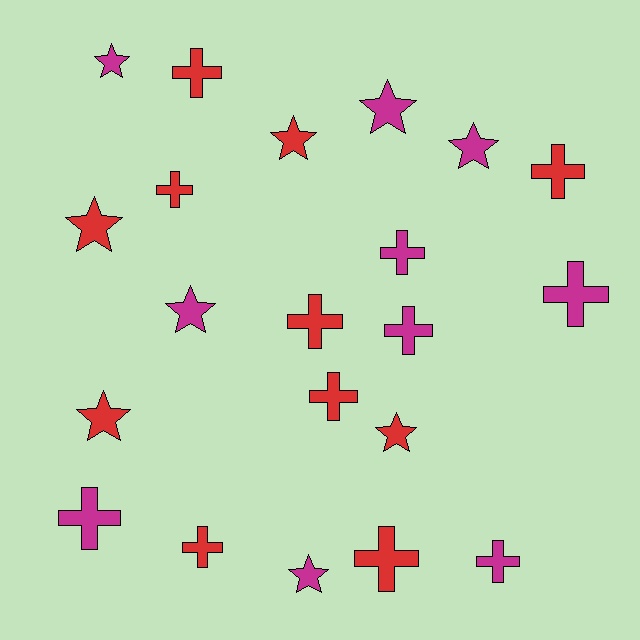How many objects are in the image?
There are 21 objects.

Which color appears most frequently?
Red, with 11 objects.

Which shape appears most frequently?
Cross, with 12 objects.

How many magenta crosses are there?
There are 5 magenta crosses.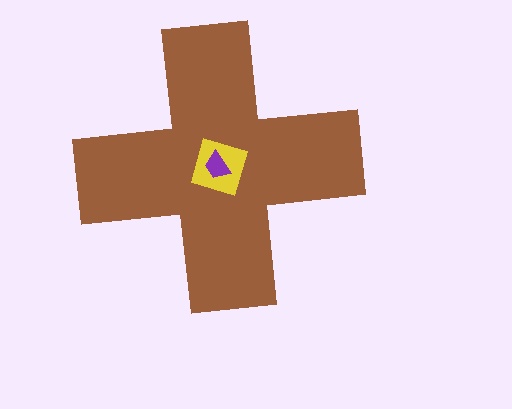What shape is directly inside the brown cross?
The yellow square.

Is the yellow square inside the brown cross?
Yes.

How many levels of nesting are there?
3.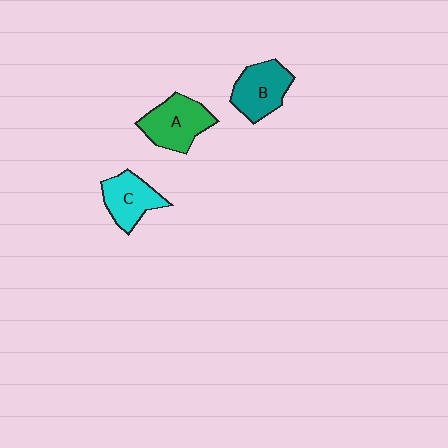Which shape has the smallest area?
Shape C (cyan).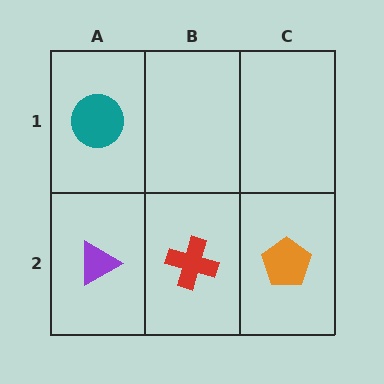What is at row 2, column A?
A purple triangle.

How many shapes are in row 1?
1 shape.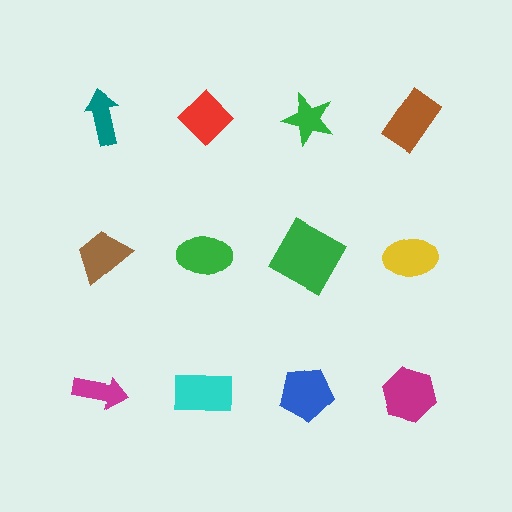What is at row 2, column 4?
A yellow ellipse.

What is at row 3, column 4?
A magenta hexagon.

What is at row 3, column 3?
A blue pentagon.